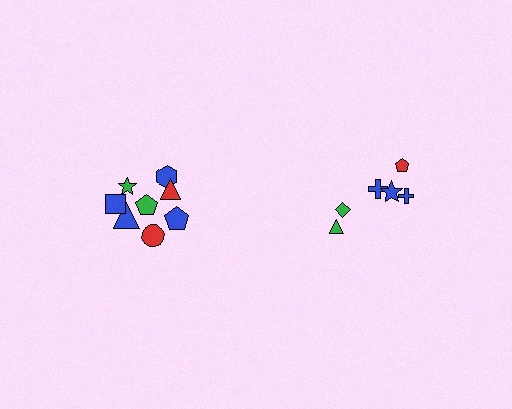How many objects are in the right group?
There are 6 objects.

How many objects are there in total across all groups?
There are 14 objects.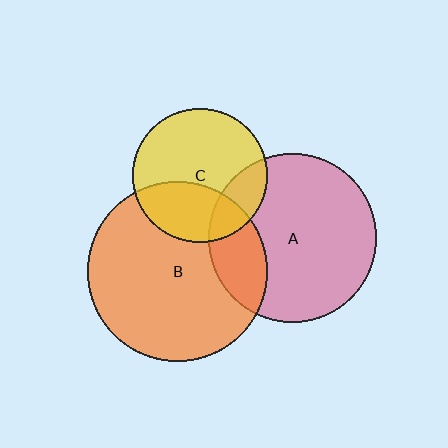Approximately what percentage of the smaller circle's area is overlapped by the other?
Approximately 20%.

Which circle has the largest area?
Circle B (orange).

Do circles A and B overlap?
Yes.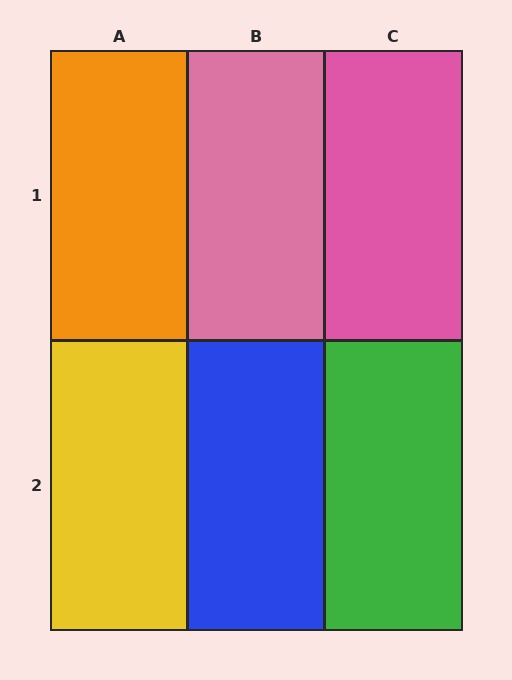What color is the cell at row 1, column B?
Pink.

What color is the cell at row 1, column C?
Pink.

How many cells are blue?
1 cell is blue.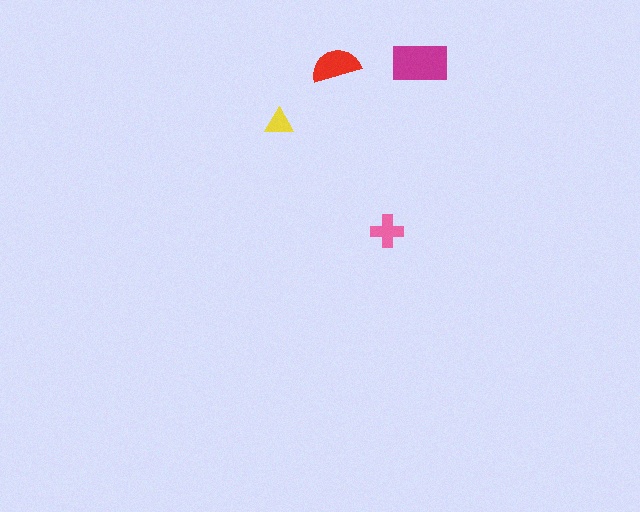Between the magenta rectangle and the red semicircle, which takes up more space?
The magenta rectangle.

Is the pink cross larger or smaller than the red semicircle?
Smaller.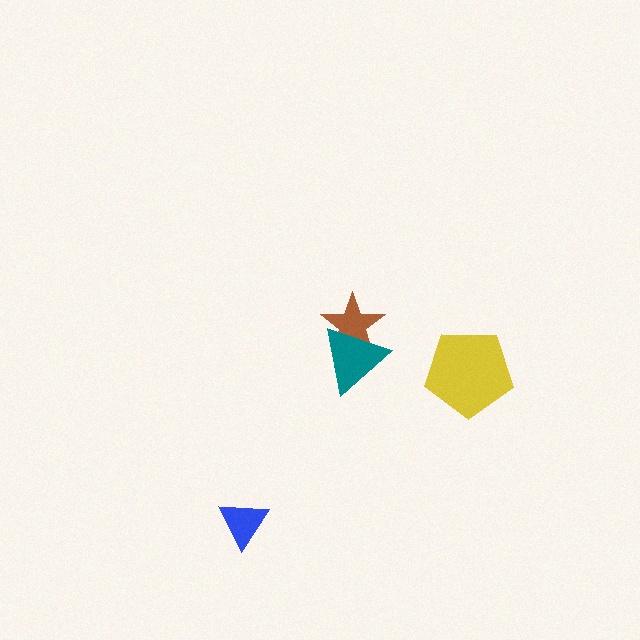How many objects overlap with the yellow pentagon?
0 objects overlap with the yellow pentagon.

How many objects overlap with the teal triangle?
1 object overlaps with the teal triangle.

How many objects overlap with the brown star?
1 object overlaps with the brown star.